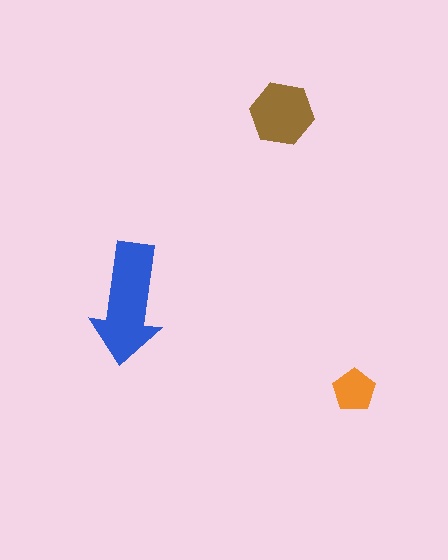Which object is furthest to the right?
The orange pentagon is rightmost.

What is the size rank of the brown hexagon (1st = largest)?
2nd.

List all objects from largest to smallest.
The blue arrow, the brown hexagon, the orange pentagon.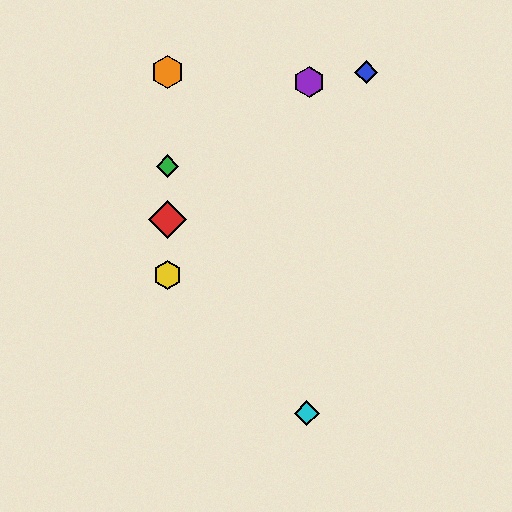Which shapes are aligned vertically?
The red diamond, the green diamond, the yellow hexagon, the orange hexagon are aligned vertically.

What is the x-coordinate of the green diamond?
The green diamond is at x≈167.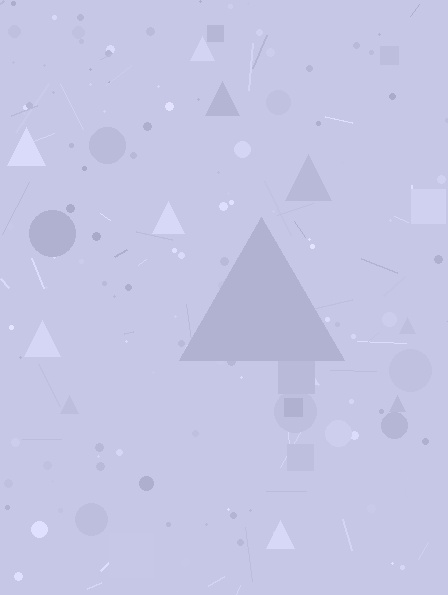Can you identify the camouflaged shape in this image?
The camouflaged shape is a triangle.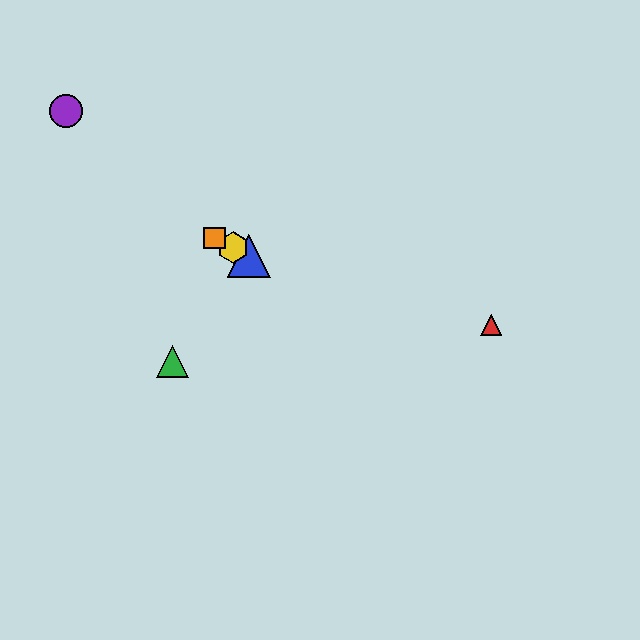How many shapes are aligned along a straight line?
3 shapes (the blue triangle, the yellow hexagon, the orange square) are aligned along a straight line.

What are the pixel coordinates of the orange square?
The orange square is at (215, 238).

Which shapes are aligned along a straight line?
The blue triangle, the yellow hexagon, the orange square are aligned along a straight line.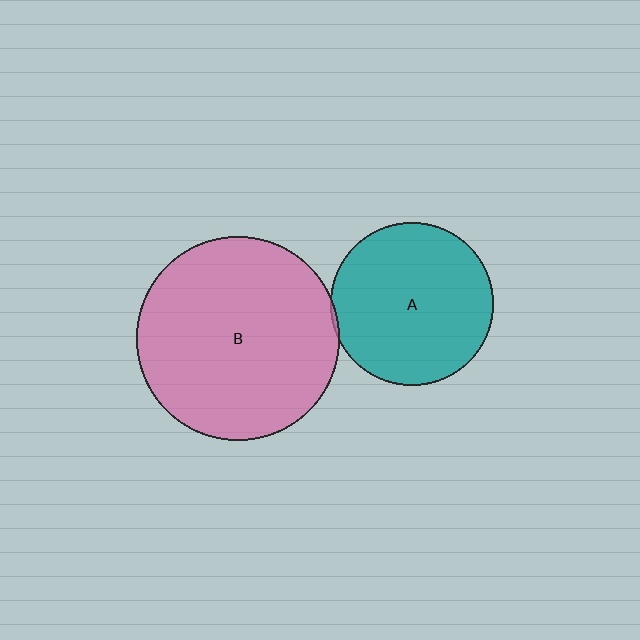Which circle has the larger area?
Circle B (pink).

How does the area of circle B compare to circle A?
Approximately 1.6 times.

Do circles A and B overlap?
Yes.